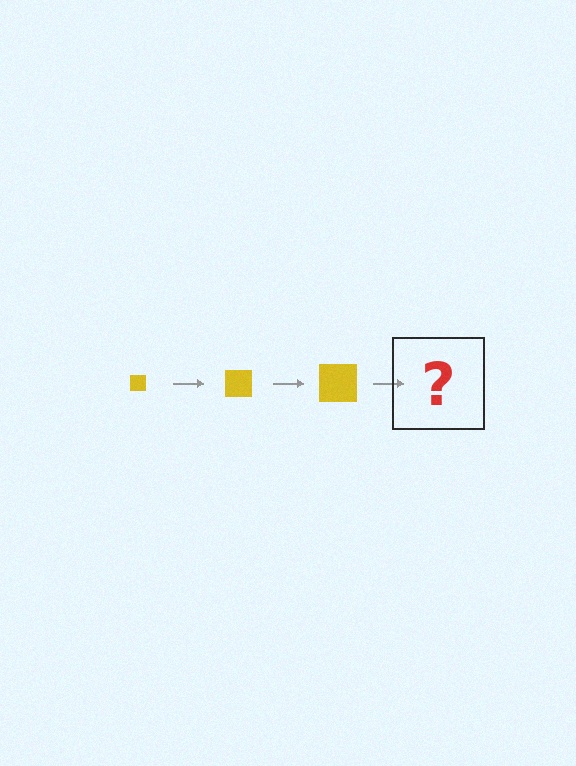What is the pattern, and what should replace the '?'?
The pattern is that the square gets progressively larger each step. The '?' should be a yellow square, larger than the previous one.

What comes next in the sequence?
The next element should be a yellow square, larger than the previous one.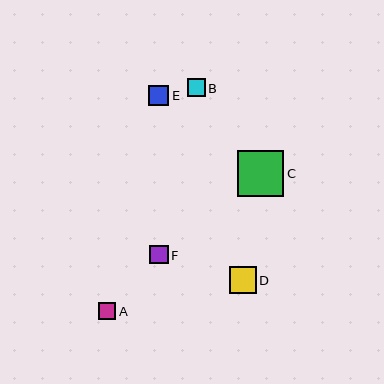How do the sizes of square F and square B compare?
Square F and square B are approximately the same size.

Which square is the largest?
Square C is the largest with a size of approximately 46 pixels.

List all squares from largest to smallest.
From largest to smallest: C, D, E, F, B, A.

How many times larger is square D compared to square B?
Square D is approximately 1.5 times the size of square B.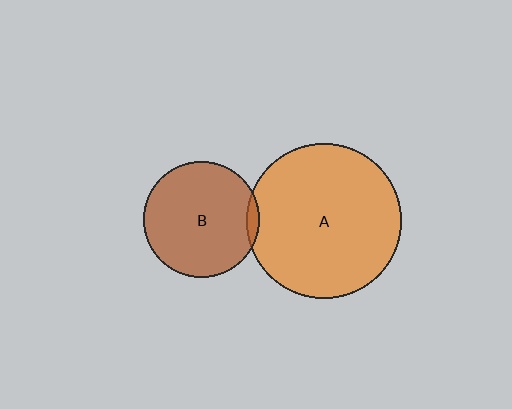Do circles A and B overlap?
Yes.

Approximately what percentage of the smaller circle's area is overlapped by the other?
Approximately 5%.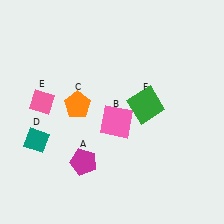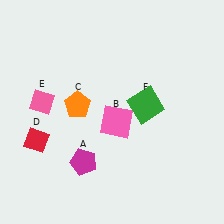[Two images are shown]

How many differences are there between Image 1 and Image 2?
There is 1 difference between the two images.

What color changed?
The diamond (D) changed from teal in Image 1 to red in Image 2.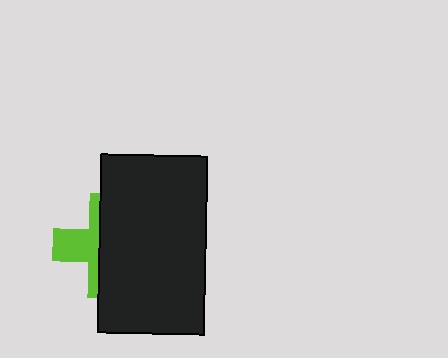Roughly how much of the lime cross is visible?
A small part of it is visible (roughly 38%).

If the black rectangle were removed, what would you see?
You would see the complete lime cross.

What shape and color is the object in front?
The object in front is a black rectangle.